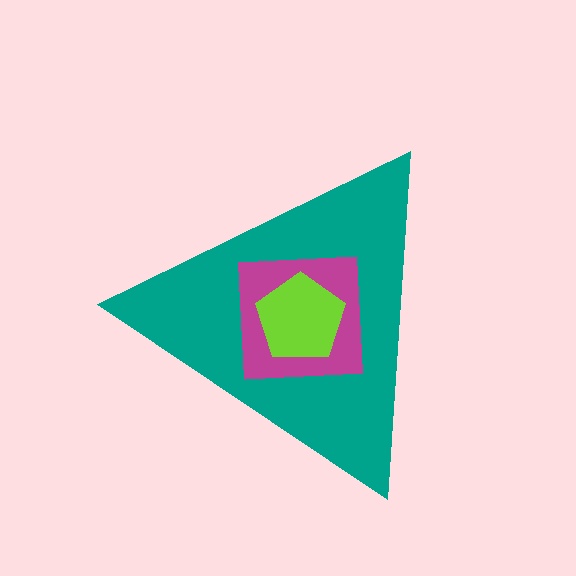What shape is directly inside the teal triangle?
The magenta square.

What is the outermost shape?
The teal triangle.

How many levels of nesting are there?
3.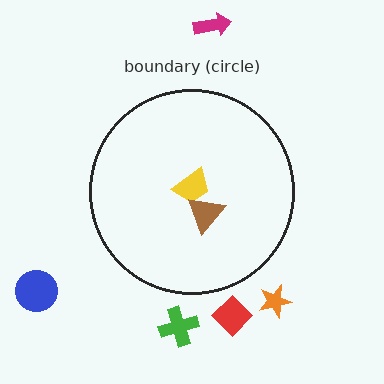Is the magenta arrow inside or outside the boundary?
Outside.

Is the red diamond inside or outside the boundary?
Outside.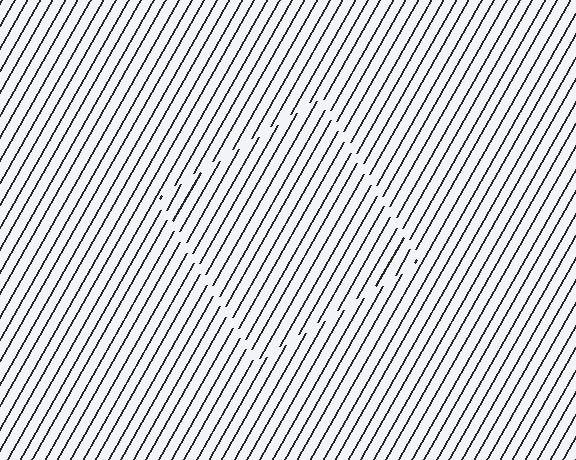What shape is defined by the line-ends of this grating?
An illusory square. The interior of the shape contains the same grating, shifted by half a period — the contour is defined by the phase discontinuity where line-ends from the inner and outer gratings abut.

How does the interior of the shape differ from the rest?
The interior of the shape contains the same grating, shifted by half a period — the contour is defined by the phase discontinuity where line-ends from the inner and outer gratings abut.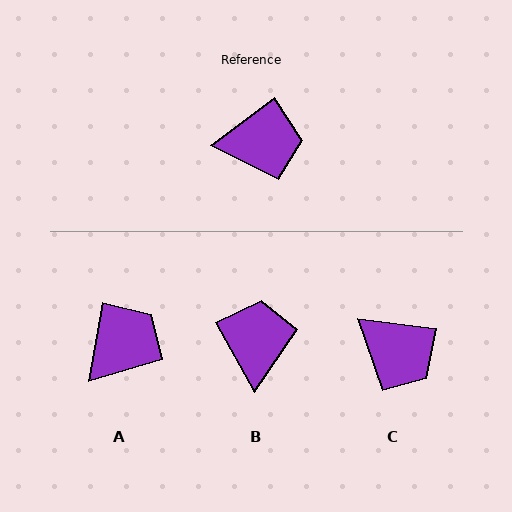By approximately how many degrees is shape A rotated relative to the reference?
Approximately 44 degrees counter-clockwise.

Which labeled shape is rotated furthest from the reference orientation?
B, about 83 degrees away.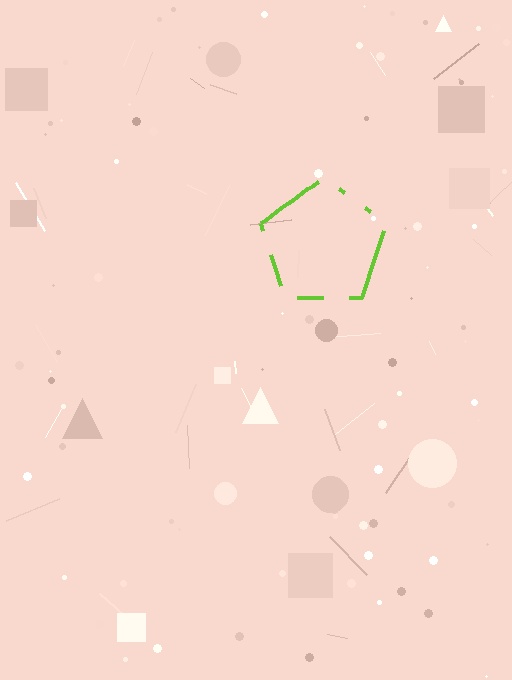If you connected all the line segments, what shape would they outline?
They would outline a pentagon.